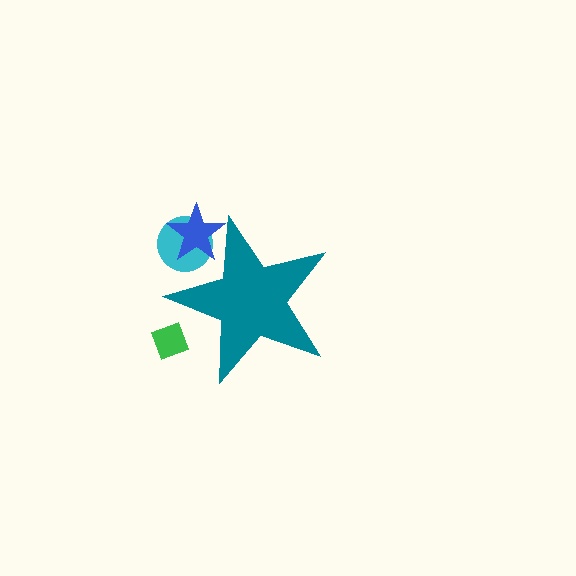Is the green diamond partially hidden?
Yes, the green diamond is partially hidden behind the teal star.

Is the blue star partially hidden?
Yes, the blue star is partially hidden behind the teal star.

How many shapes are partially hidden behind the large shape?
3 shapes are partially hidden.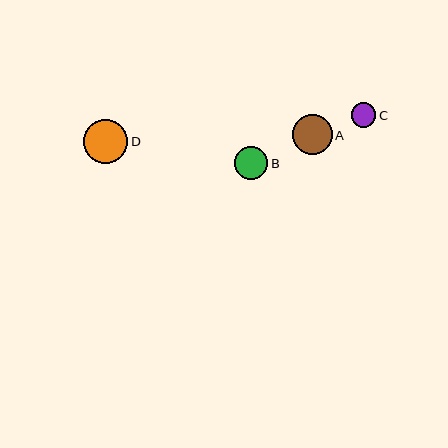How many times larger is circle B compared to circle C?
Circle B is approximately 1.3 times the size of circle C.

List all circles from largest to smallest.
From largest to smallest: D, A, B, C.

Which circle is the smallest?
Circle C is the smallest with a size of approximately 25 pixels.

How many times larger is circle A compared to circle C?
Circle A is approximately 1.6 times the size of circle C.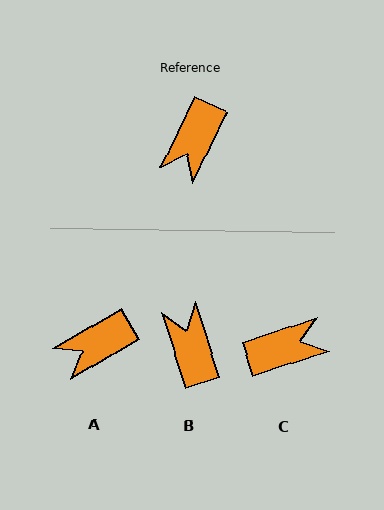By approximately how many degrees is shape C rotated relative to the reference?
Approximately 134 degrees counter-clockwise.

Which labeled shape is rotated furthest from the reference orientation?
B, about 137 degrees away.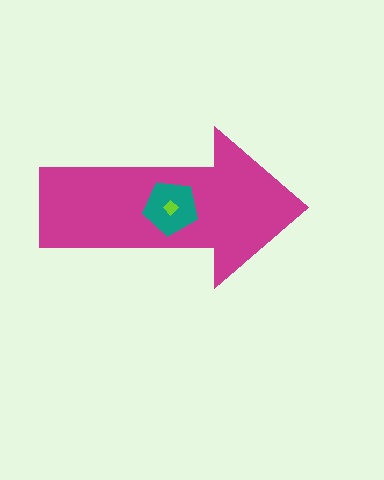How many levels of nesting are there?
3.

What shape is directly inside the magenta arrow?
The teal pentagon.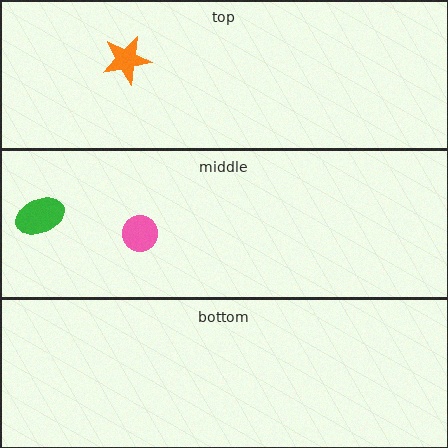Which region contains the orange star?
The top region.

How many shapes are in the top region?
1.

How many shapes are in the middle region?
2.